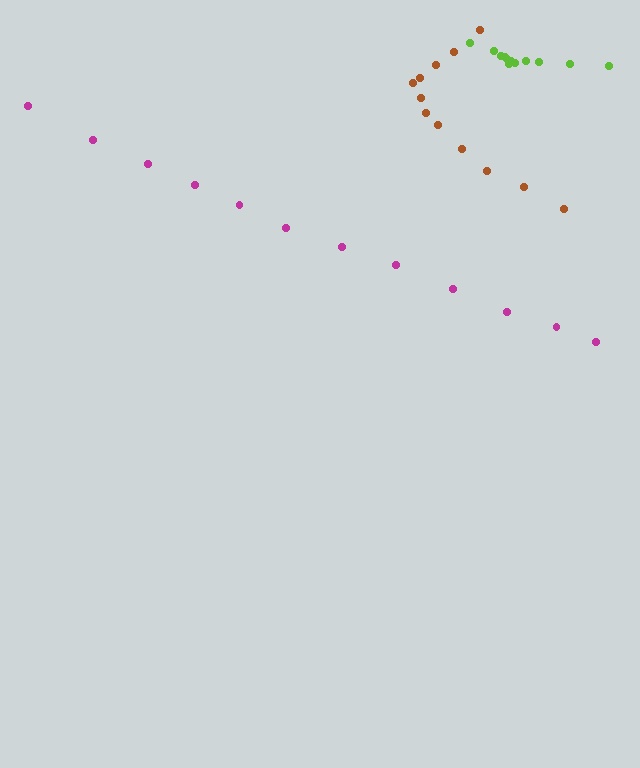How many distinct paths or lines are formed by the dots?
There are 3 distinct paths.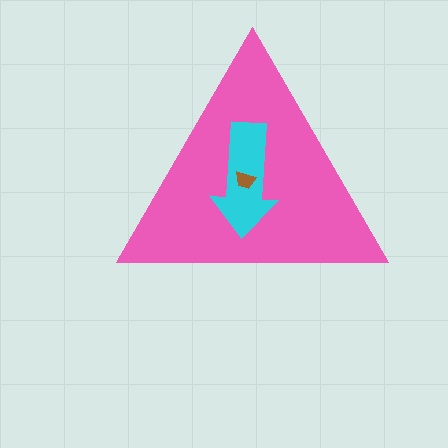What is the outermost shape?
The pink triangle.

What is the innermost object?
The brown trapezoid.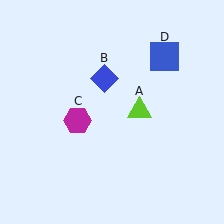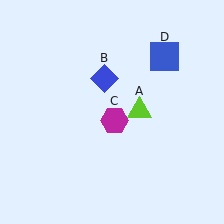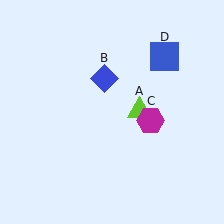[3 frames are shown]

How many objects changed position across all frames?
1 object changed position: magenta hexagon (object C).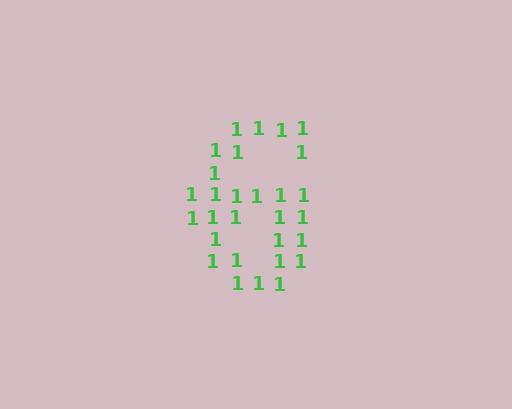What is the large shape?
The large shape is the digit 6.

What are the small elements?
The small elements are digit 1's.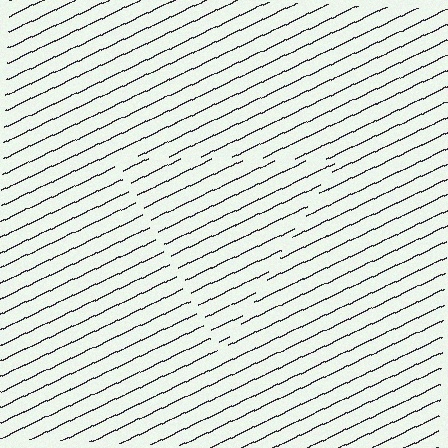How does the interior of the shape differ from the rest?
The interior of the shape contains the same grating, shifted by half a period — the contour is defined by the phase discontinuity where line-ends from the inner and outer gratings abut.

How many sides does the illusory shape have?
3 sides — the line-ends trace a triangle.